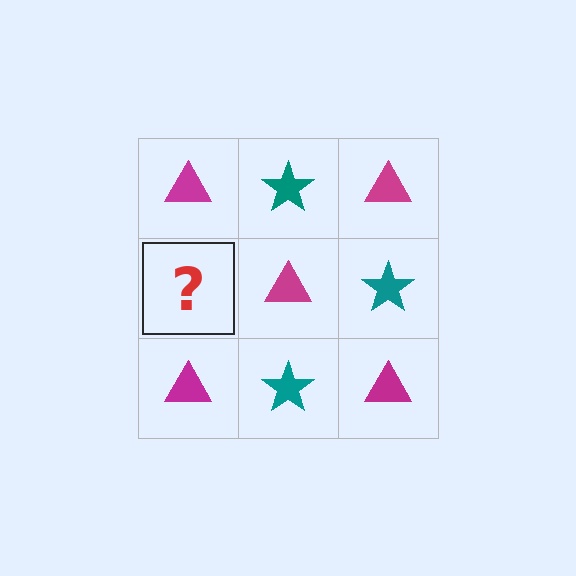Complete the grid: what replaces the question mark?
The question mark should be replaced with a teal star.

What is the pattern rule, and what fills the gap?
The rule is that it alternates magenta triangle and teal star in a checkerboard pattern. The gap should be filled with a teal star.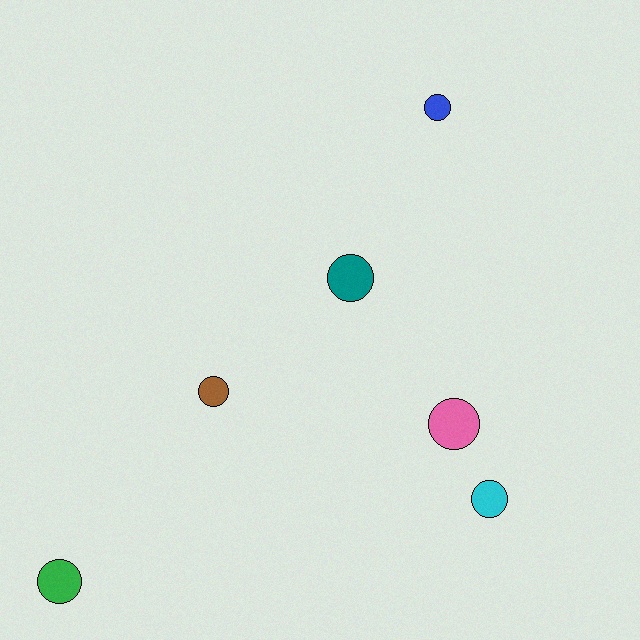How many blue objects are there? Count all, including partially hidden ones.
There is 1 blue object.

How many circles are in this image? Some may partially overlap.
There are 6 circles.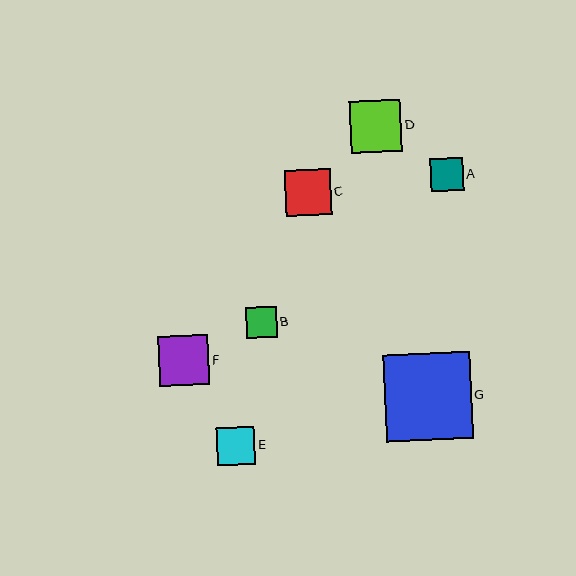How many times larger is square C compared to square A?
Square C is approximately 1.4 times the size of square A.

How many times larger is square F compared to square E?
Square F is approximately 1.3 times the size of square E.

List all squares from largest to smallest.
From largest to smallest: G, D, F, C, E, A, B.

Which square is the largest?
Square G is the largest with a size of approximately 87 pixels.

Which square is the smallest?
Square B is the smallest with a size of approximately 31 pixels.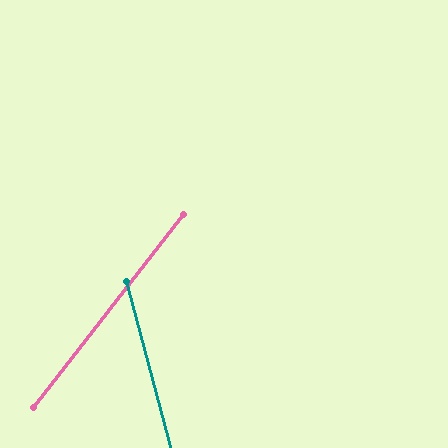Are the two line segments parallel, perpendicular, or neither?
Neither parallel nor perpendicular — they differ by about 53°.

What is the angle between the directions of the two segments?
Approximately 53 degrees.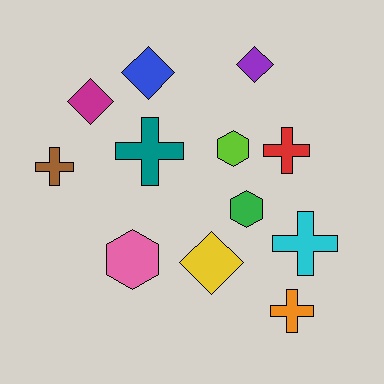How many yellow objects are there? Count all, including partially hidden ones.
There is 1 yellow object.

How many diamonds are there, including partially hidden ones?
There are 4 diamonds.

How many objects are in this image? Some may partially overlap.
There are 12 objects.